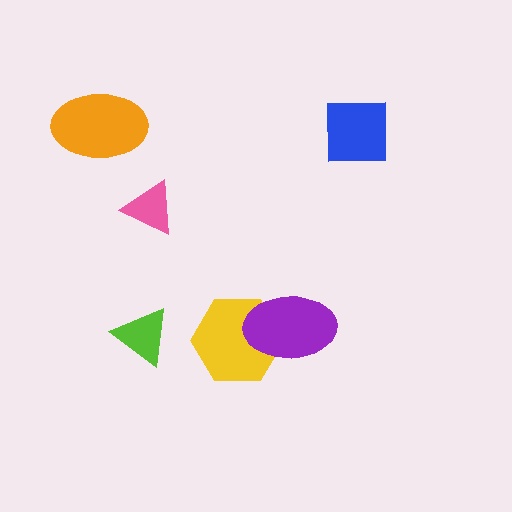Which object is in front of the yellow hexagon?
The purple ellipse is in front of the yellow hexagon.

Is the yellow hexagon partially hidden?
Yes, it is partially covered by another shape.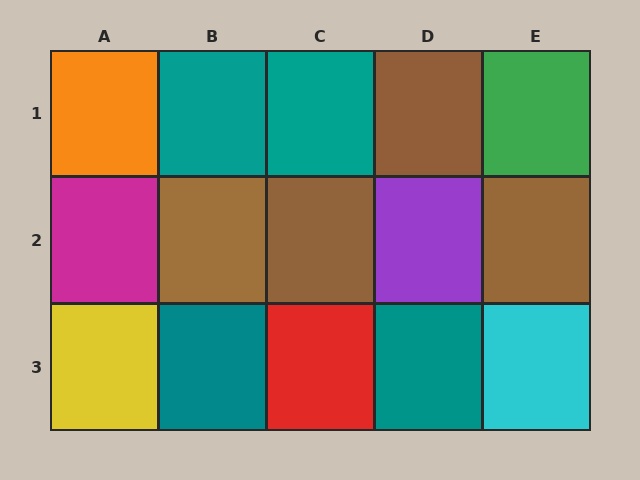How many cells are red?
1 cell is red.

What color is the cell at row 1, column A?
Orange.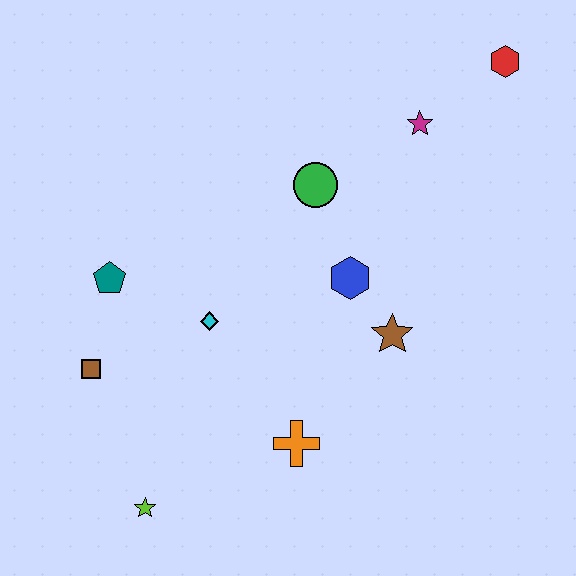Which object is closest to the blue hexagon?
The brown star is closest to the blue hexagon.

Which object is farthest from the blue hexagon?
The lime star is farthest from the blue hexagon.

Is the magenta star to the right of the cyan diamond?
Yes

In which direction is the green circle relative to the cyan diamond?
The green circle is above the cyan diamond.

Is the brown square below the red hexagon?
Yes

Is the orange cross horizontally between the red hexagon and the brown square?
Yes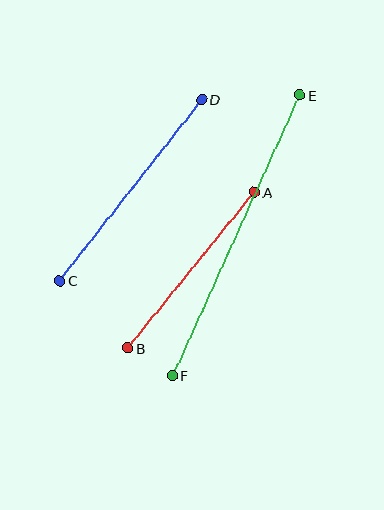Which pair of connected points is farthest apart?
Points E and F are farthest apart.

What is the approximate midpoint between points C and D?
The midpoint is at approximately (131, 190) pixels.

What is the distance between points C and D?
The distance is approximately 230 pixels.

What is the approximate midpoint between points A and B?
The midpoint is at approximately (191, 270) pixels.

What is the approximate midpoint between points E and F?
The midpoint is at approximately (236, 235) pixels.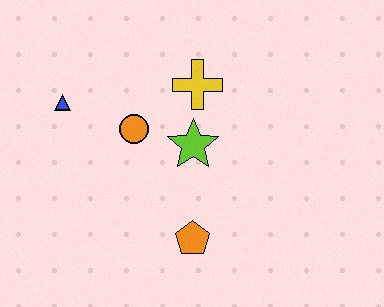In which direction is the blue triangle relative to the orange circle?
The blue triangle is to the left of the orange circle.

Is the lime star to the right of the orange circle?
Yes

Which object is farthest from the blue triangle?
The orange pentagon is farthest from the blue triangle.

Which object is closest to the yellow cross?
The lime star is closest to the yellow cross.